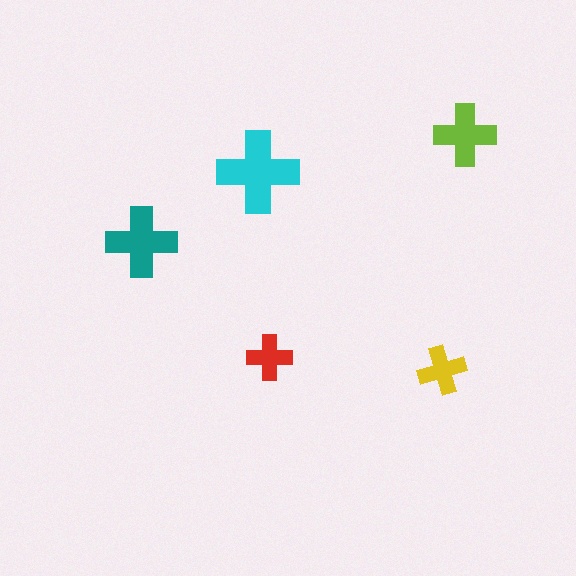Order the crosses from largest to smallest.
the cyan one, the teal one, the lime one, the yellow one, the red one.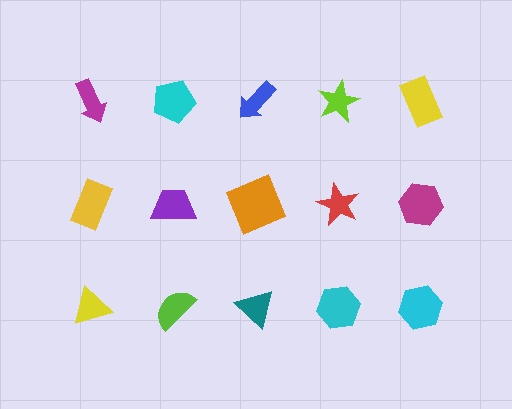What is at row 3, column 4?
A cyan hexagon.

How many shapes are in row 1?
5 shapes.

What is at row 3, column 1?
A yellow triangle.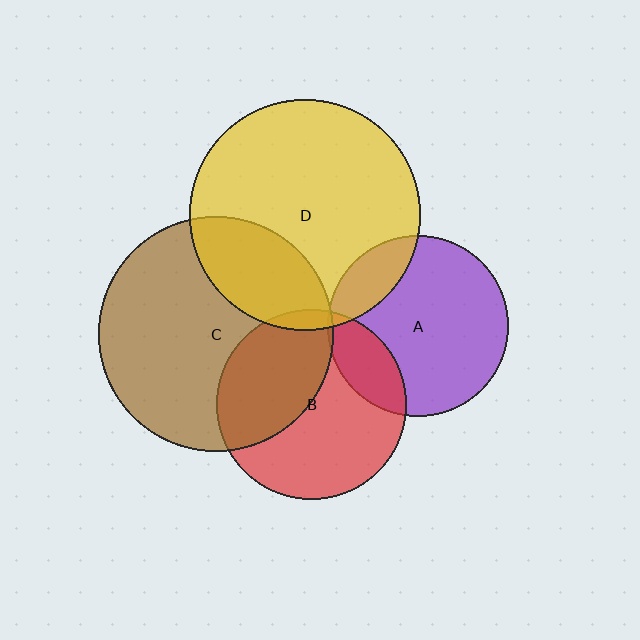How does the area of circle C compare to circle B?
Approximately 1.5 times.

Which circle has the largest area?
Circle C (brown).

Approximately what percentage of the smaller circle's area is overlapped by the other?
Approximately 20%.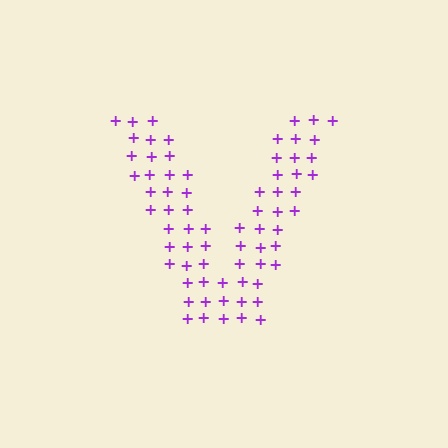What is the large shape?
The large shape is the letter V.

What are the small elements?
The small elements are plus signs.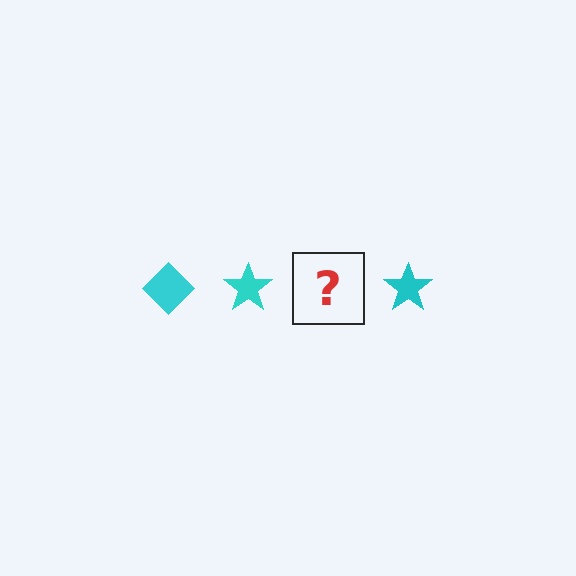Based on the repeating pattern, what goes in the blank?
The blank should be a cyan diamond.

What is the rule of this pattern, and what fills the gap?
The rule is that the pattern cycles through diamond, star shapes in cyan. The gap should be filled with a cyan diamond.